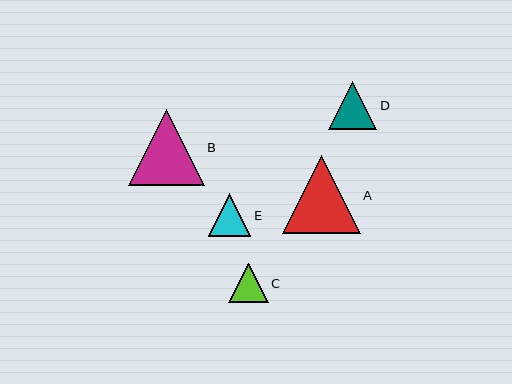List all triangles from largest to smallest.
From largest to smallest: A, B, D, E, C.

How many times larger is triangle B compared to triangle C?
Triangle B is approximately 1.9 times the size of triangle C.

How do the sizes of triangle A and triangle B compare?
Triangle A and triangle B are approximately the same size.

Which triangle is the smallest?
Triangle C is the smallest with a size of approximately 39 pixels.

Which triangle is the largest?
Triangle A is the largest with a size of approximately 78 pixels.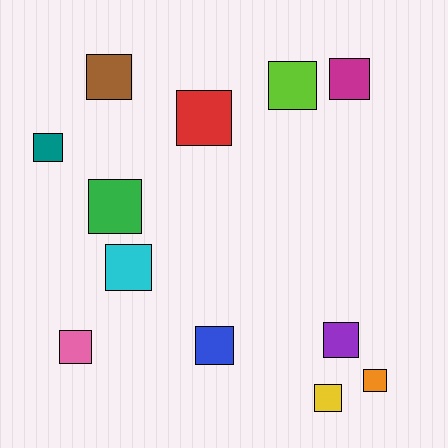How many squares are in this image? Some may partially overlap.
There are 12 squares.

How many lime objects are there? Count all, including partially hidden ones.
There is 1 lime object.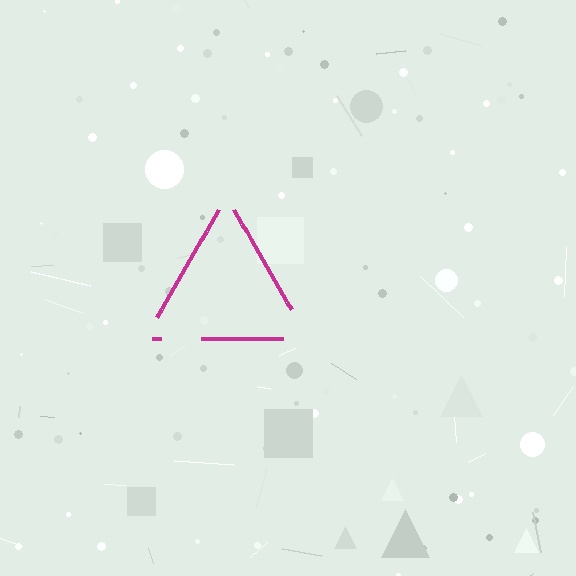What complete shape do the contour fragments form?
The contour fragments form a triangle.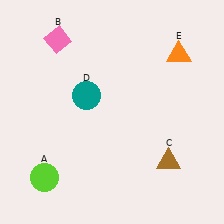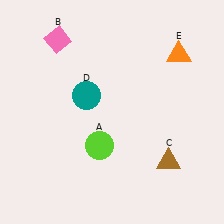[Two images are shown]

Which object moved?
The lime circle (A) moved right.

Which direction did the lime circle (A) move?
The lime circle (A) moved right.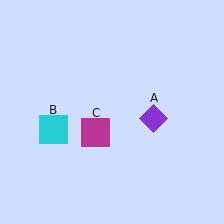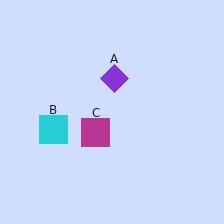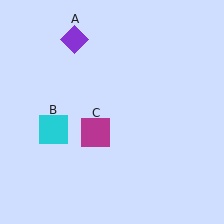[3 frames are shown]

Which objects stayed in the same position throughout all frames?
Cyan square (object B) and magenta square (object C) remained stationary.